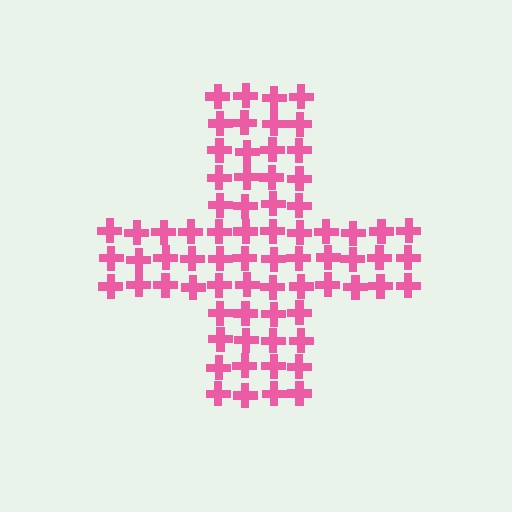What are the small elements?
The small elements are crosses.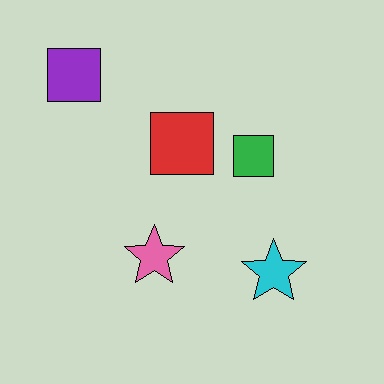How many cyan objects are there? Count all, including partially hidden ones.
There is 1 cyan object.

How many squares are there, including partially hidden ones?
There are 3 squares.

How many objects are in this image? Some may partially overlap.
There are 5 objects.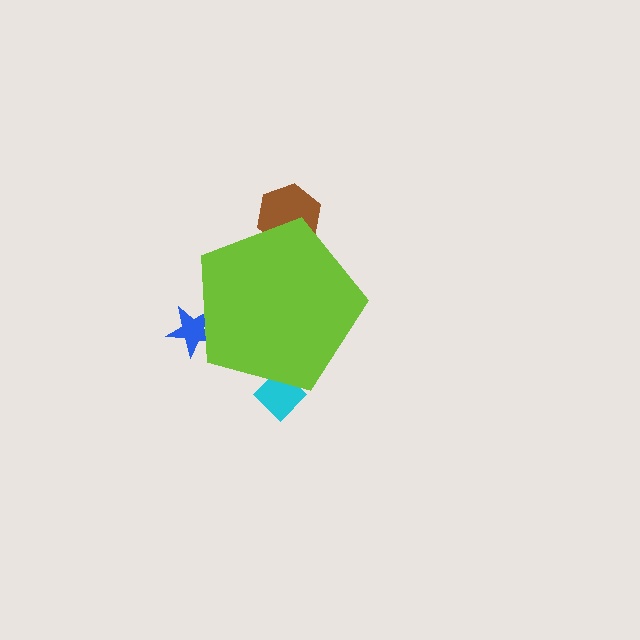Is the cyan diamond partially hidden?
Yes, the cyan diamond is partially hidden behind the lime pentagon.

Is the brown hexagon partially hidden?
Yes, the brown hexagon is partially hidden behind the lime pentagon.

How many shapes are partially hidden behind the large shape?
3 shapes are partially hidden.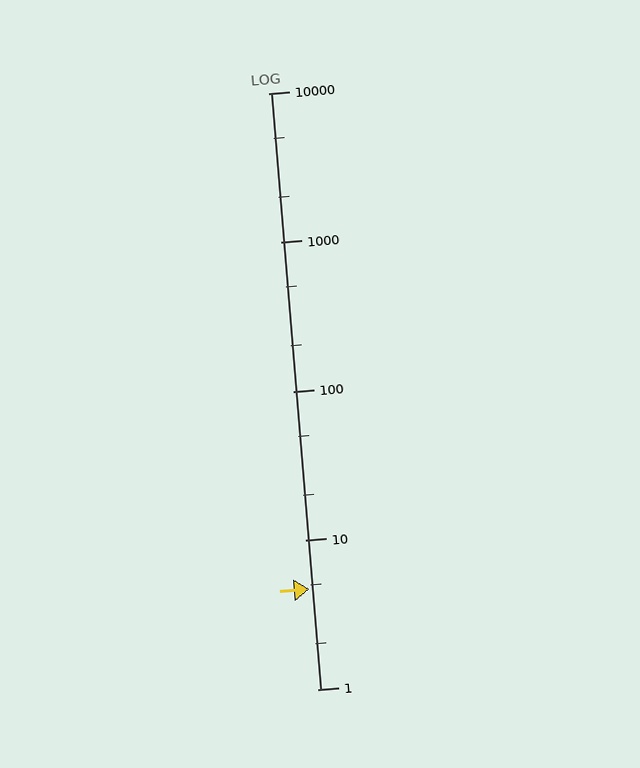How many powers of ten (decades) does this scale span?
The scale spans 4 decades, from 1 to 10000.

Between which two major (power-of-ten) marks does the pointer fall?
The pointer is between 1 and 10.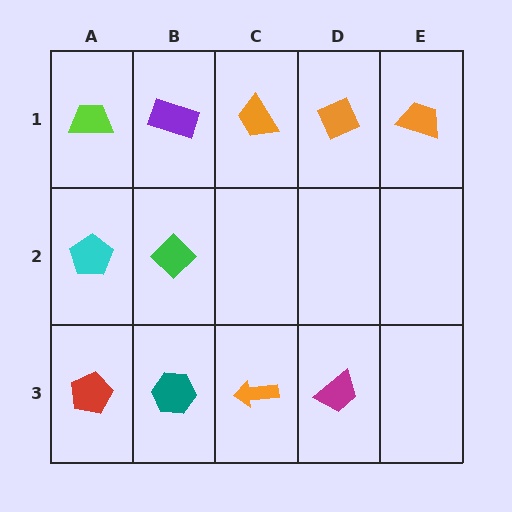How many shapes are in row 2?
2 shapes.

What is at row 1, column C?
An orange trapezoid.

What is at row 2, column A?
A cyan pentagon.